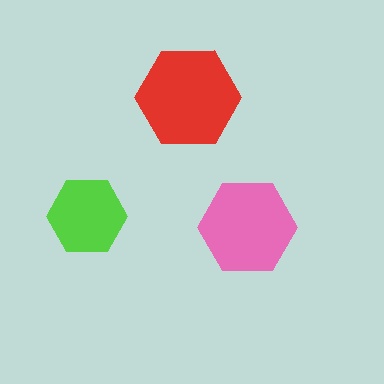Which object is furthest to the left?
The lime hexagon is leftmost.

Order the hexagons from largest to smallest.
the red one, the pink one, the lime one.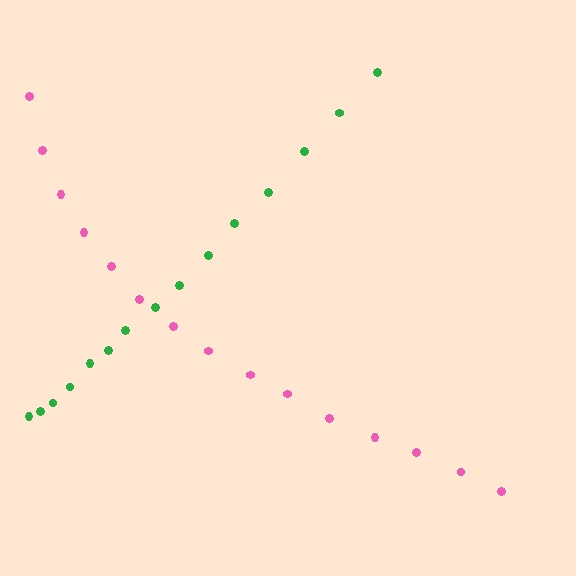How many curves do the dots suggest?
There are 2 distinct paths.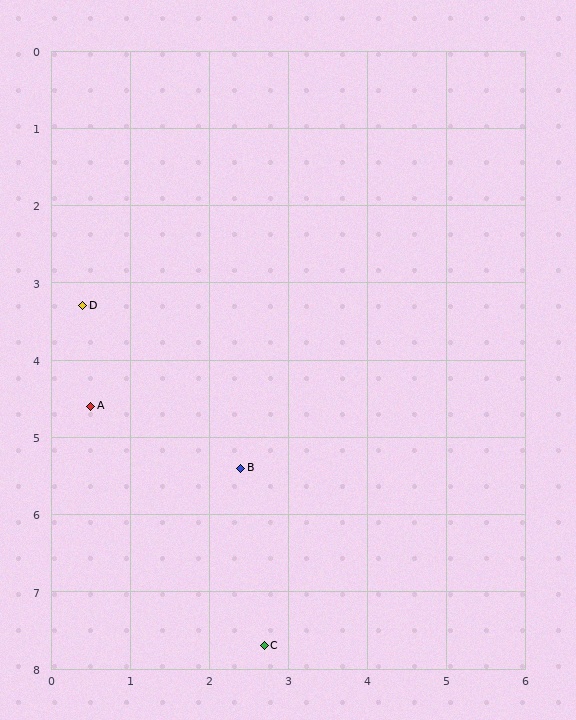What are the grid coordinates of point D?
Point D is at approximately (0.4, 3.3).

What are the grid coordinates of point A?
Point A is at approximately (0.5, 4.6).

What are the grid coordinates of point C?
Point C is at approximately (2.7, 7.7).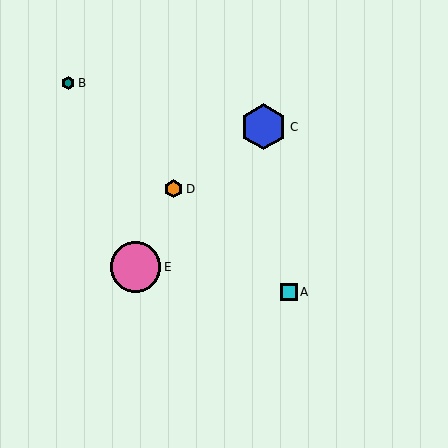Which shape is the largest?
The pink circle (labeled E) is the largest.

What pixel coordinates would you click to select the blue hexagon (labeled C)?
Click at (263, 127) to select the blue hexagon C.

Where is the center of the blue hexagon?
The center of the blue hexagon is at (263, 127).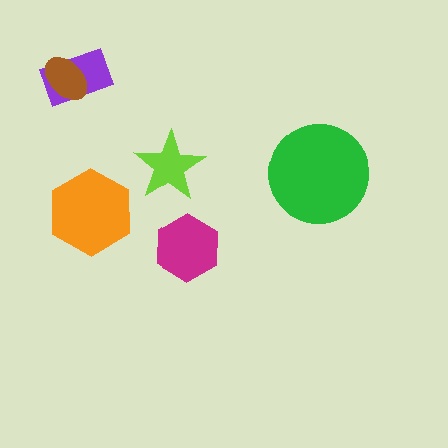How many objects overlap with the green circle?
0 objects overlap with the green circle.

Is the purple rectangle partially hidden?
Yes, it is partially covered by another shape.